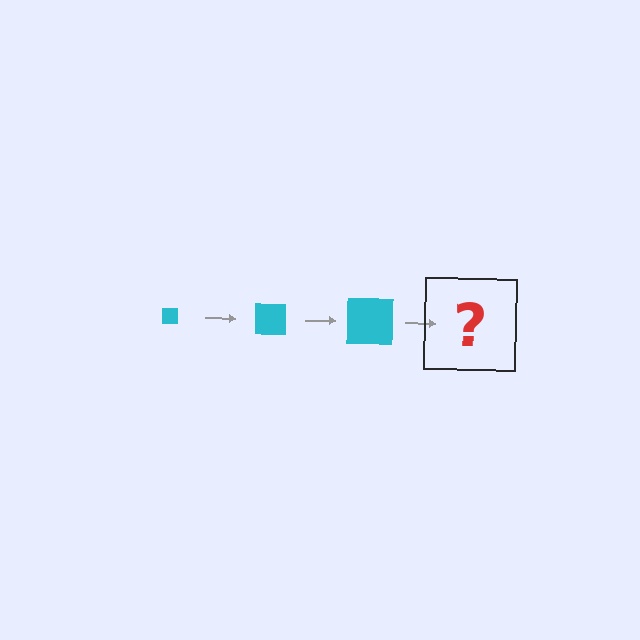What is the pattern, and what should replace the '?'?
The pattern is that the square gets progressively larger each step. The '?' should be a cyan square, larger than the previous one.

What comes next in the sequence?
The next element should be a cyan square, larger than the previous one.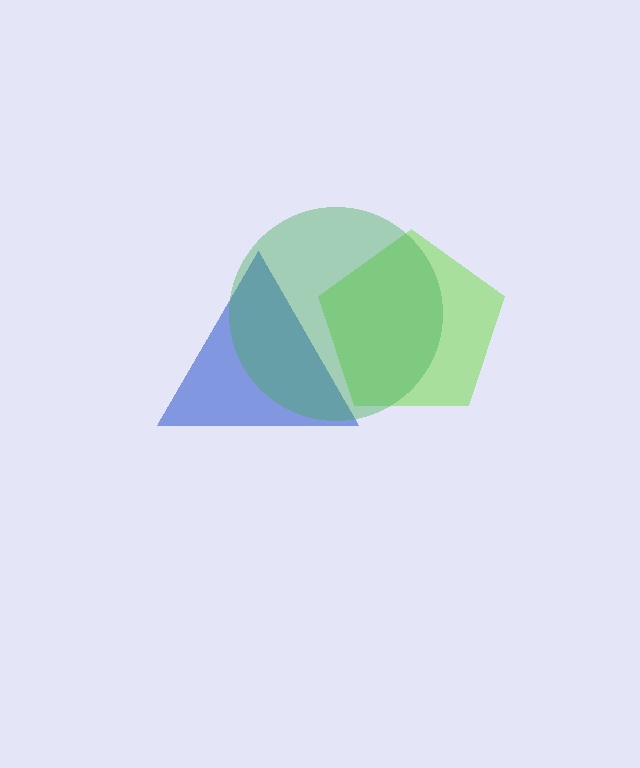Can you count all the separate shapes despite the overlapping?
Yes, there are 3 separate shapes.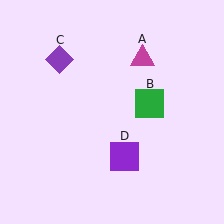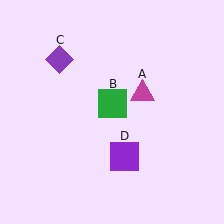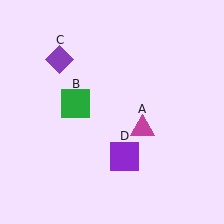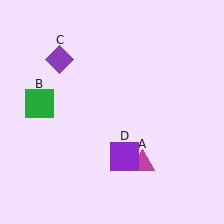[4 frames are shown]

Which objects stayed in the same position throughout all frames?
Purple diamond (object C) and purple square (object D) remained stationary.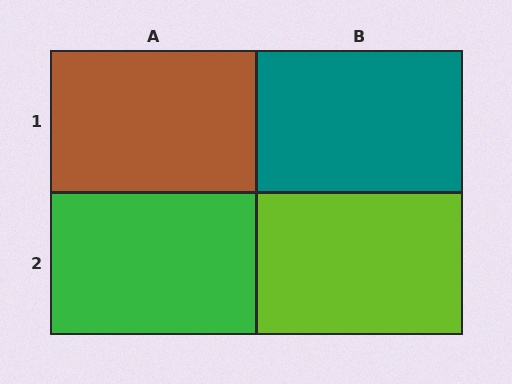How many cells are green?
1 cell is green.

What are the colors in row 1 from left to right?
Brown, teal.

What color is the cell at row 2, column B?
Lime.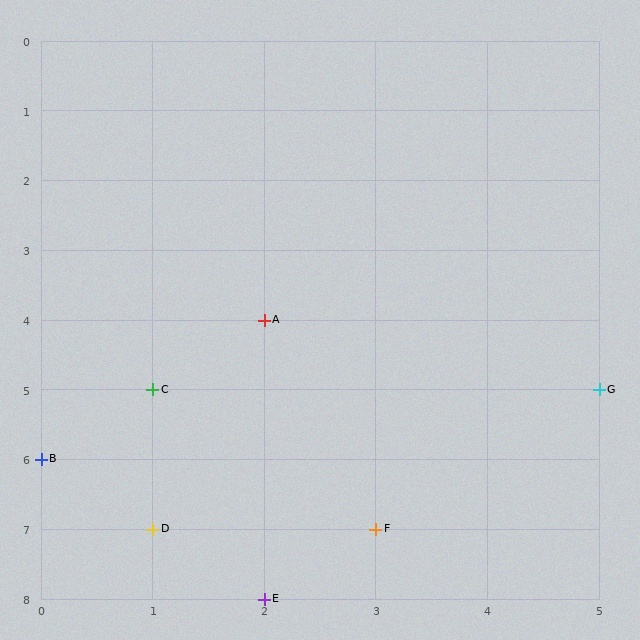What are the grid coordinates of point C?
Point C is at grid coordinates (1, 5).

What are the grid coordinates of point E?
Point E is at grid coordinates (2, 8).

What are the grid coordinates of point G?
Point G is at grid coordinates (5, 5).